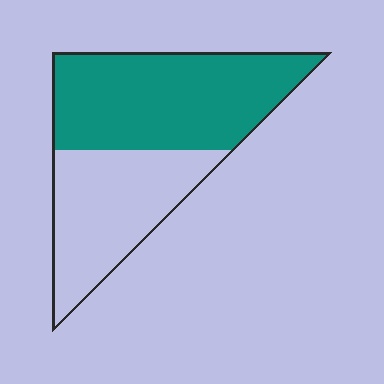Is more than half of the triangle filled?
Yes.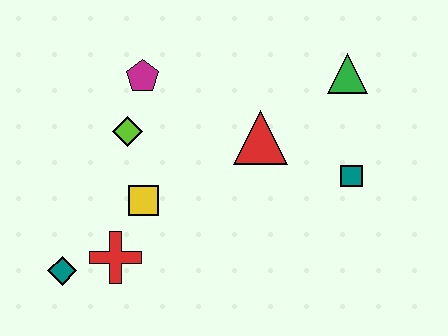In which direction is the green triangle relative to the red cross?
The green triangle is to the right of the red cross.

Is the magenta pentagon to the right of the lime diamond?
Yes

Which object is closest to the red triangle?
The teal square is closest to the red triangle.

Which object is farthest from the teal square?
The teal diamond is farthest from the teal square.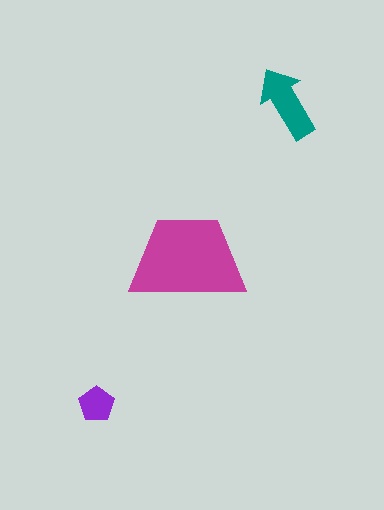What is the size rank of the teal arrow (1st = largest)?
2nd.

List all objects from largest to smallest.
The magenta trapezoid, the teal arrow, the purple pentagon.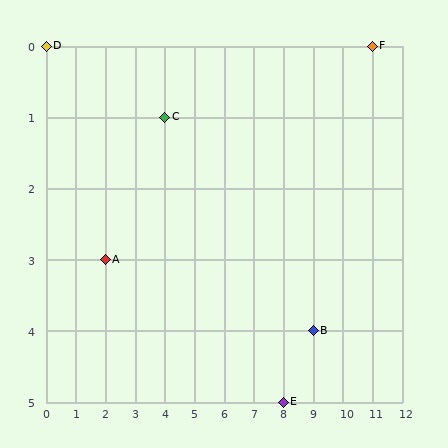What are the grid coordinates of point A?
Point A is at grid coordinates (2, 3).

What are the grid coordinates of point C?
Point C is at grid coordinates (4, 1).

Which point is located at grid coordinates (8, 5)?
Point E is at (8, 5).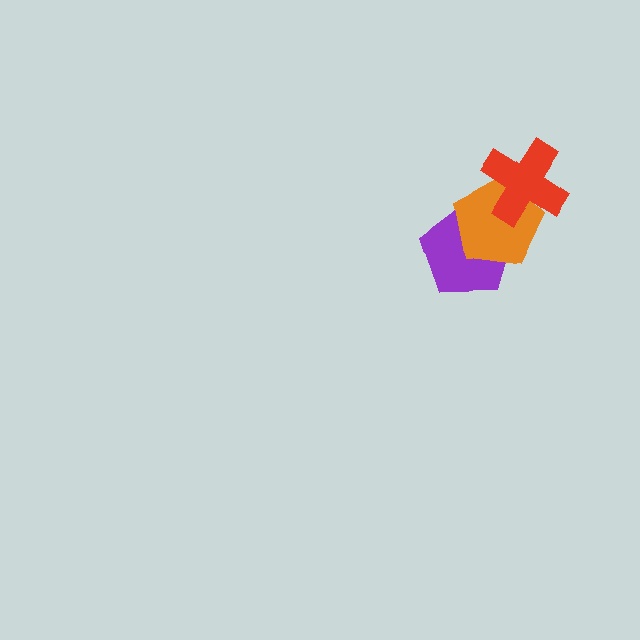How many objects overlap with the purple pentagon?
1 object overlaps with the purple pentagon.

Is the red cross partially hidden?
No, no other shape covers it.